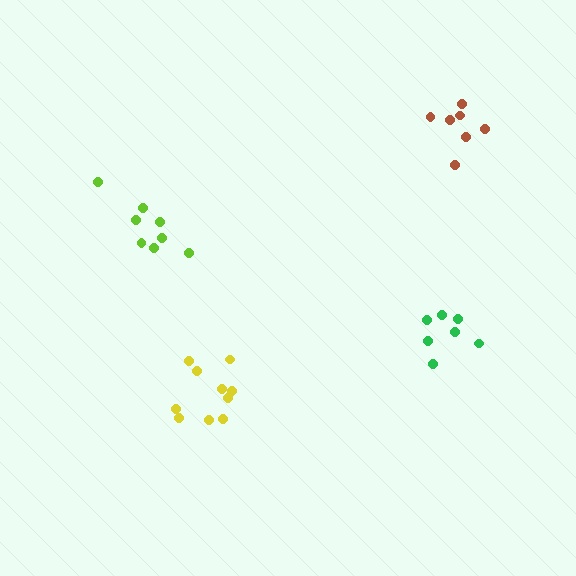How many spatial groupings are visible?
There are 4 spatial groupings.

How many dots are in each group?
Group 1: 7 dots, Group 2: 8 dots, Group 3: 7 dots, Group 4: 10 dots (32 total).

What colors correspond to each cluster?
The clusters are colored: green, lime, brown, yellow.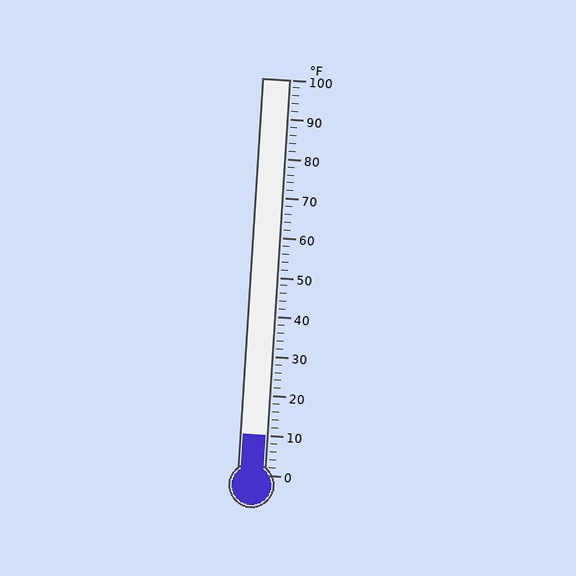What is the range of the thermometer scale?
The thermometer scale ranges from 0°F to 100°F.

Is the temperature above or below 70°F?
The temperature is below 70°F.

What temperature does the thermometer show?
The thermometer shows approximately 10°F.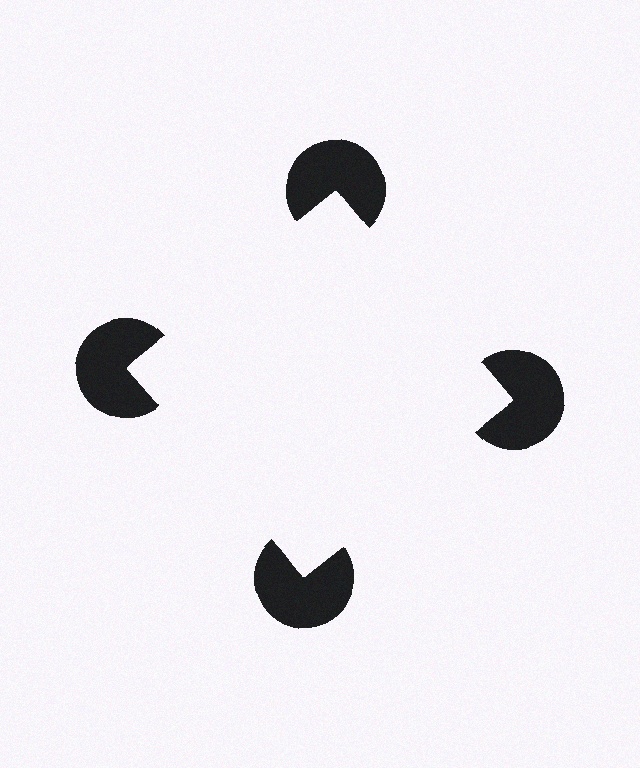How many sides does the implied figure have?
4 sides.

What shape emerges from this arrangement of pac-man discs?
An illusory square — its edges are inferred from the aligned wedge cuts in the pac-man discs, not physically drawn.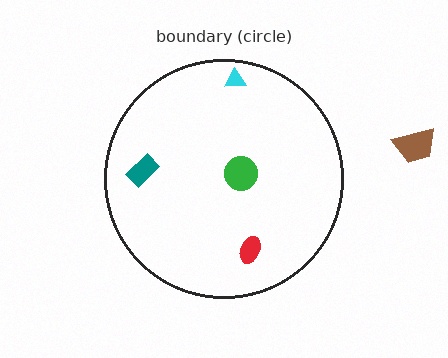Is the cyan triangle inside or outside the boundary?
Inside.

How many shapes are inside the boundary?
4 inside, 1 outside.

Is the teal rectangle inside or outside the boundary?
Inside.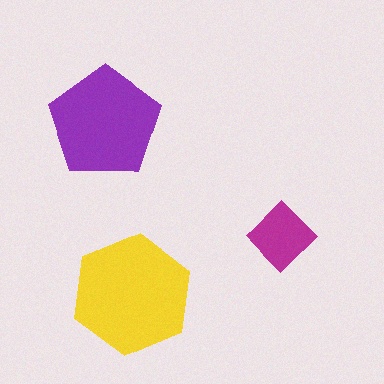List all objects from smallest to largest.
The magenta diamond, the purple pentagon, the yellow hexagon.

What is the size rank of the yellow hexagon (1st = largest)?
1st.